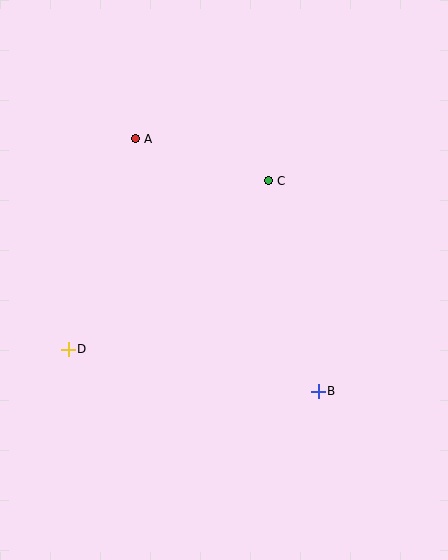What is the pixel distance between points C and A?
The distance between C and A is 140 pixels.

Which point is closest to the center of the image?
Point C at (268, 181) is closest to the center.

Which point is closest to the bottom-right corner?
Point B is closest to the bottom-right corner.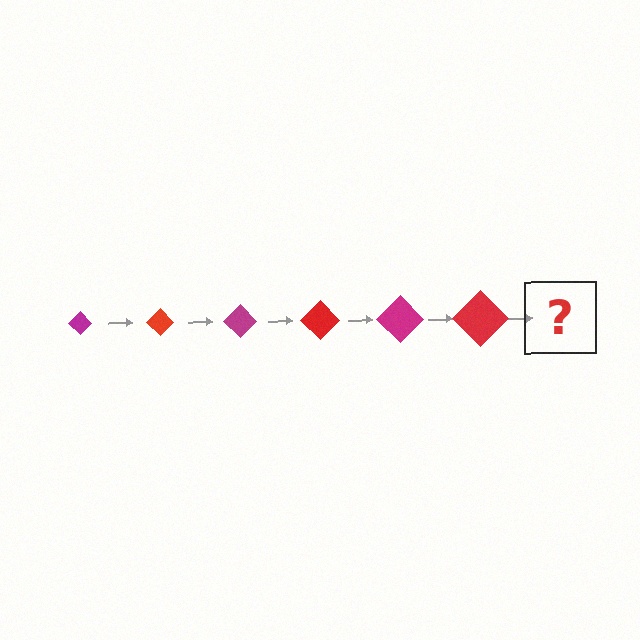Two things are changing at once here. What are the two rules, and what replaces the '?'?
The two rules are that the diamond grows larger each step and the color cycles through magenta and red. The '?' should be a magenta diamond, larger than the previous one.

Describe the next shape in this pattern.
It should be a magenta diamond, larger than the previous one.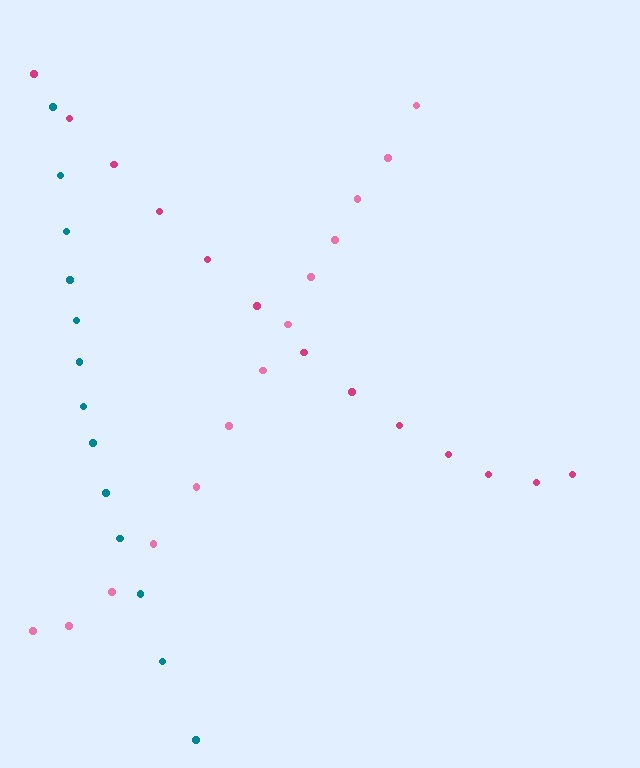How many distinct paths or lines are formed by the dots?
There are 3 distinct paths.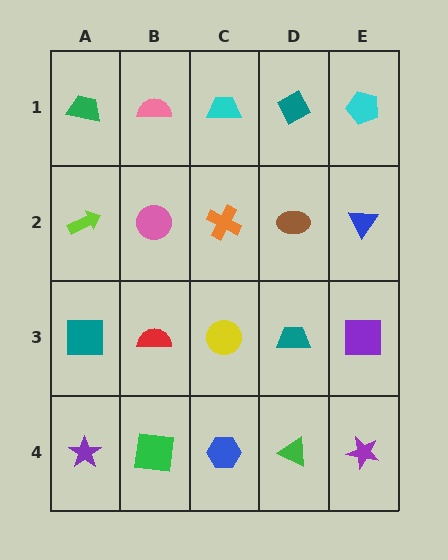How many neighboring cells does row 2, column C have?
4.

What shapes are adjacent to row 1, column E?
A blue triangle (row 2, column E), a teal diamond (row 1, column D).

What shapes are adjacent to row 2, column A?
A green trapezoid (row 1, column A), a teal square (row 3, column A), a pink circle (row 2, column B).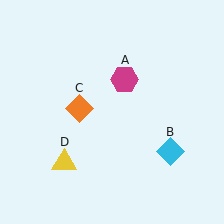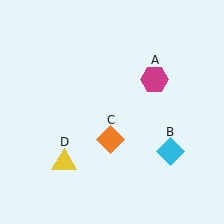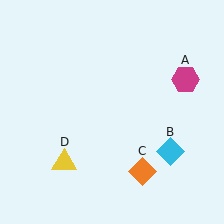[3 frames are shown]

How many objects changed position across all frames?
2 objects changed position: magenta hexagon (object A), orange diamond (object C).